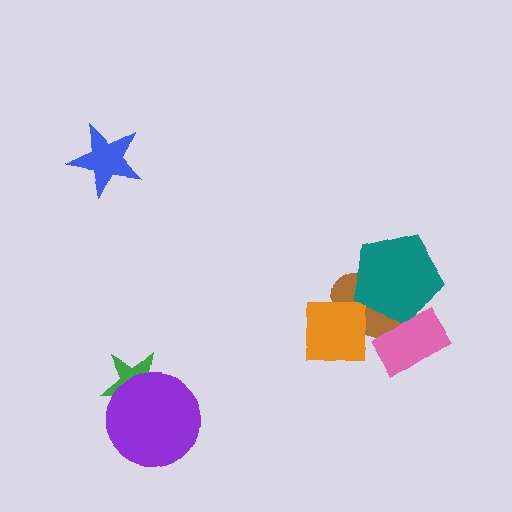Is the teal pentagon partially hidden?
Yes, it is partially covered by another shape.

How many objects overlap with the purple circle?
1 object overlaps with the purple circle.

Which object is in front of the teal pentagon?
The pink rectangle is in front of the teal pentagon.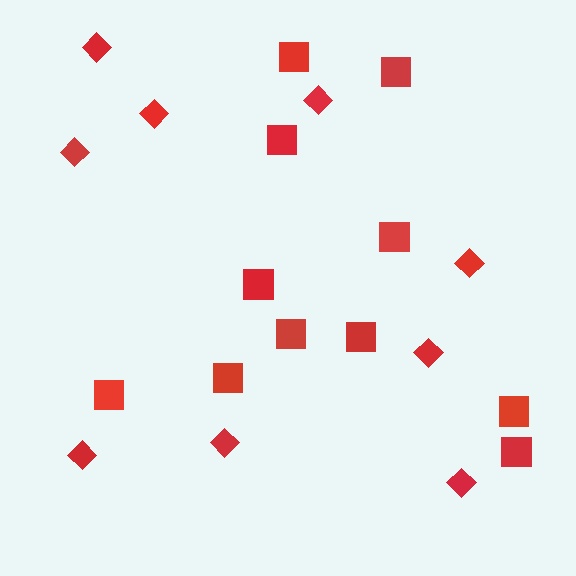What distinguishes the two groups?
There are 2 groups: one group of diamonds (9) and one group of squares (11).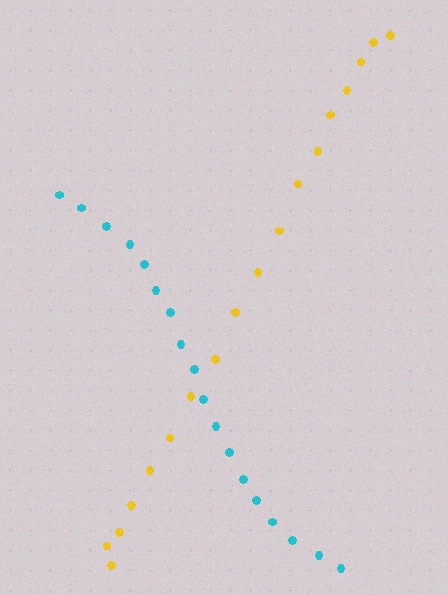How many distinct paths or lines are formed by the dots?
There are 2 distinct paths.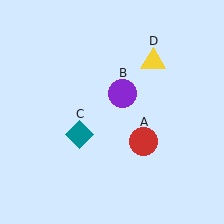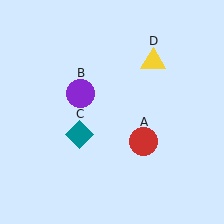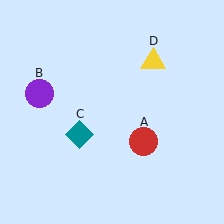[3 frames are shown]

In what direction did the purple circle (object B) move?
The purple circle (object B) moved left.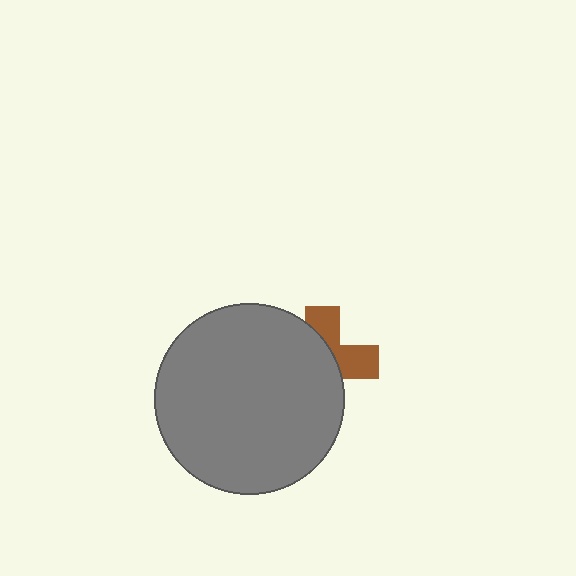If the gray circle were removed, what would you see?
You would see the complete brown cross.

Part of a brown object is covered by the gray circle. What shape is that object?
It is a cross.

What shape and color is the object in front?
The object in front is a gray circle.